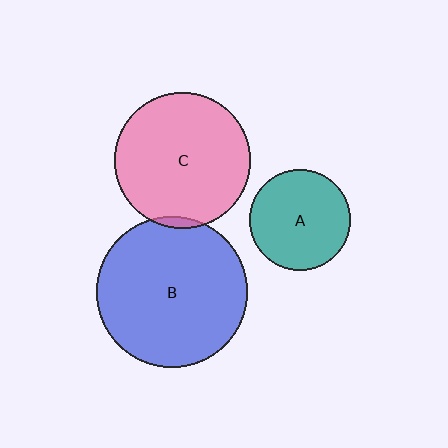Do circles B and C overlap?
Yes.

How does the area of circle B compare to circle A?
Approximately 2.2 times.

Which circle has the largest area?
Circle B (blue).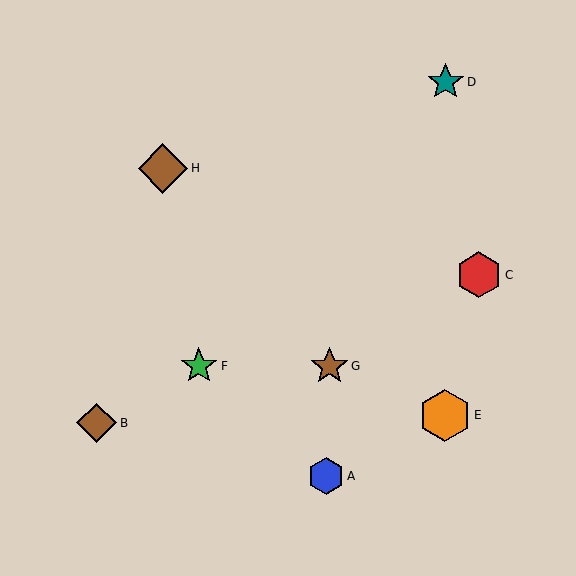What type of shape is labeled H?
Shape H is a brown diamond.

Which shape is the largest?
The orange hexagon (labeled E) is the largest.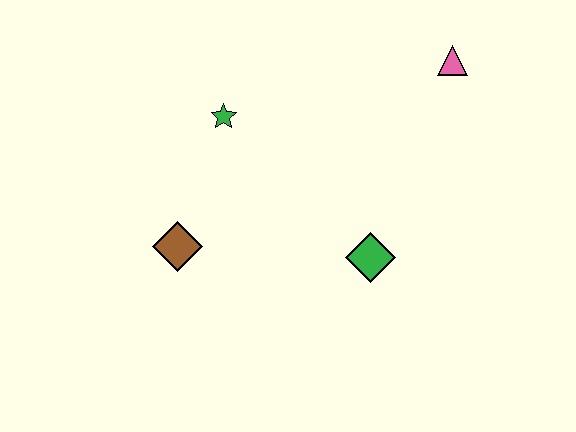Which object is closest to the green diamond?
The brown diamond is closest to the green diamond.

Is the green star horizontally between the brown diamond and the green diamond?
Yes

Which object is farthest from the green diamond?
The pink triangle is farthest from the green diamond.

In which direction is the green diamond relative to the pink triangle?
The green diamond is below the pink triangle.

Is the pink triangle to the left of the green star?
No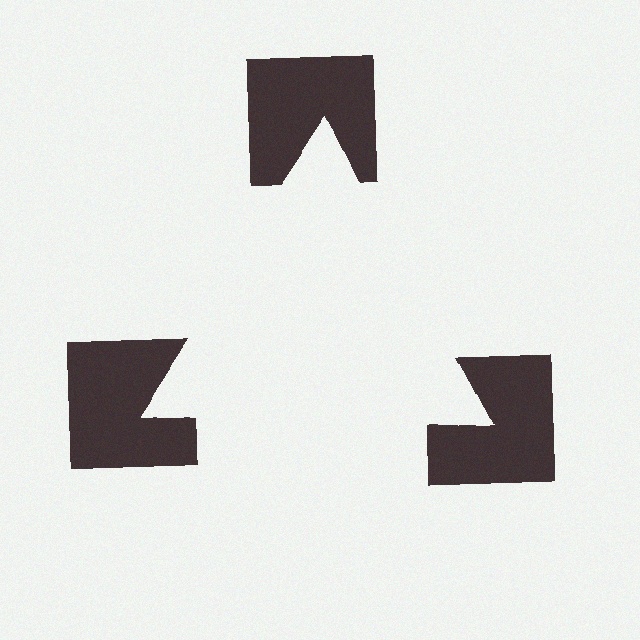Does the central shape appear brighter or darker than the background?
It typically appears slightly brighter than the background, even though no actual brightness change is drawn.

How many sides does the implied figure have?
3 sides.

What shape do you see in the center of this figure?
An illusory triangle — its edges are inferred from the aligned wedge cuts in the notched squares, not physically drawn.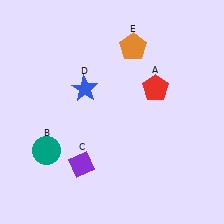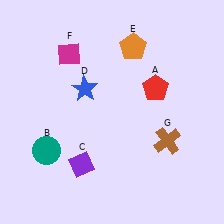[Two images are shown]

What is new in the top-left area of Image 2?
A magenta diamond (F) was added in the top-left area of Image 2.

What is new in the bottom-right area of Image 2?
A brown cross (G) was added in the bottom-right area of Image 2.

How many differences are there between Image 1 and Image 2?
There are 2 differences between the two images.